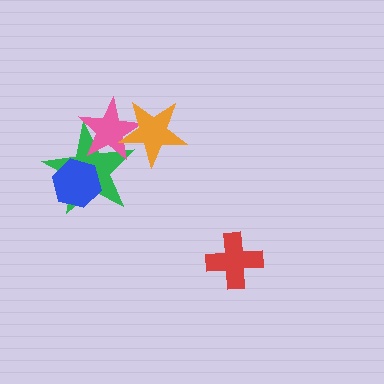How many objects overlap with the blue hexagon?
1 object overlaps with the blue hexagon.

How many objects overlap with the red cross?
0 objects overlap with the red cross.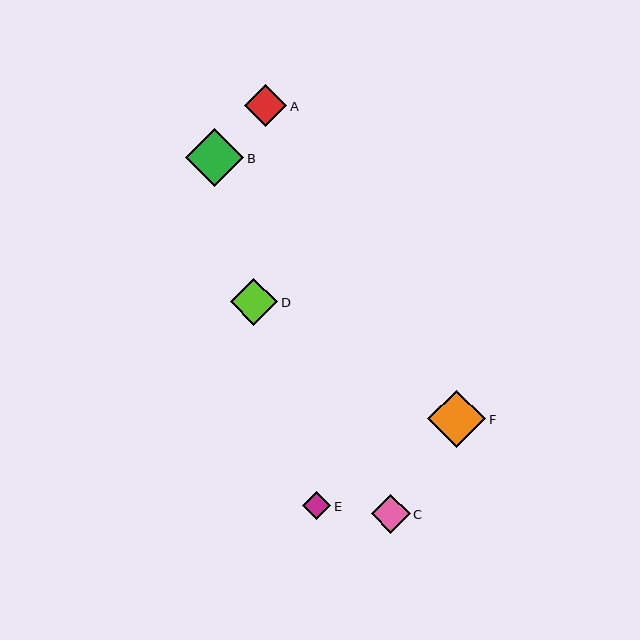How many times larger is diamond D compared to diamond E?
Diamond D is approximately 1.7 times the size of diamond E.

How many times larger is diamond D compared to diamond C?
Diamond D is approximately 1.2 times the size of diamond C.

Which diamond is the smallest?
Diamond E is the smallest with a size of approximately 28 pixels.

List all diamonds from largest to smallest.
From largest to smallest: B, F, D, A, C, E.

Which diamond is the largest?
Diamond B is the largest with a size of approximately 58 pixels.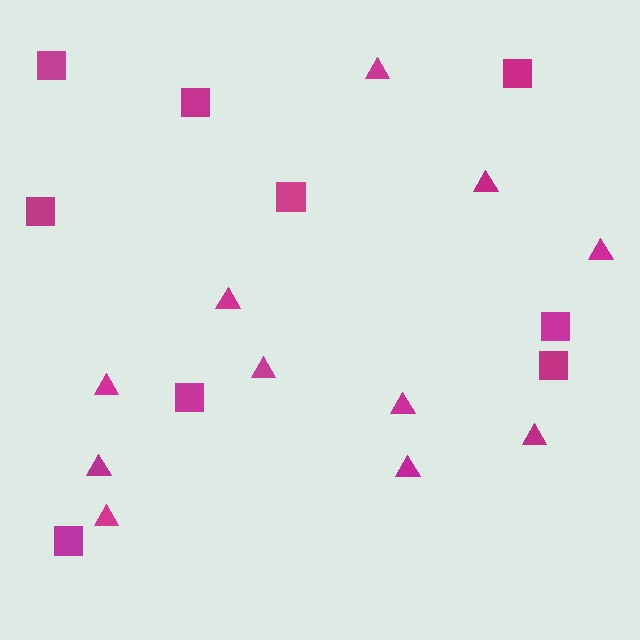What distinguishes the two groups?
There are 2 groups: one group of squares (9) and one group of triangles (11).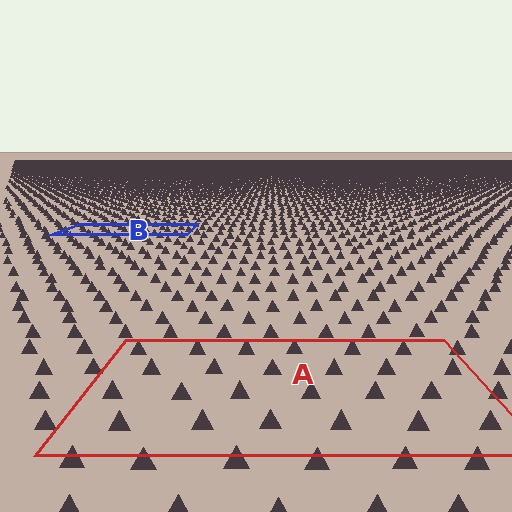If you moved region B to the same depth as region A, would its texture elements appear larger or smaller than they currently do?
They would appear larger. At a closer depth, the same texture elements are projected at a bigger on-screen size.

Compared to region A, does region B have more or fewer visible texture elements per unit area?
Region B has more texture elements per unit area — they are packed more densely because it is farther away.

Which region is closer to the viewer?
Region A is closer. The texture elements there are larger and more spread out.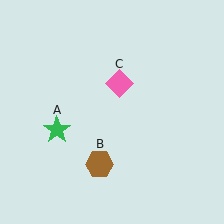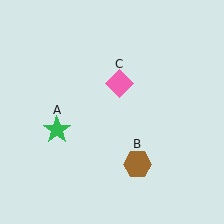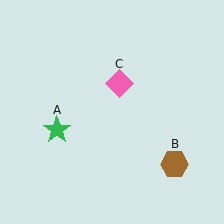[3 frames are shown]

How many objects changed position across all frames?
1 object changed position: brown hexagon (object B).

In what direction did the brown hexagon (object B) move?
The brown hexagon (object B) moved right.